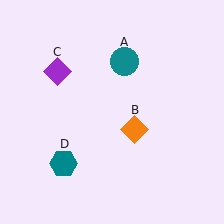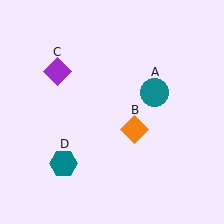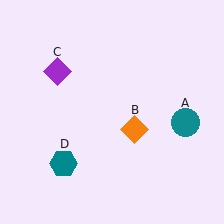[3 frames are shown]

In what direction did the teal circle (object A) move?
The teal circle (object A) moved down and to the right.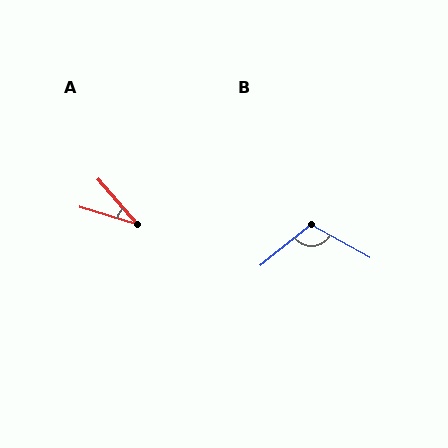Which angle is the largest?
B, at approximately 112 degrees.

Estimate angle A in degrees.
Approximately 32 degrees.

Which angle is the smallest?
A, at approximately 32 degrees.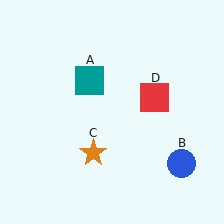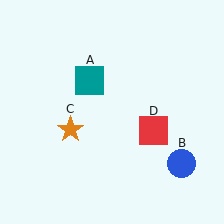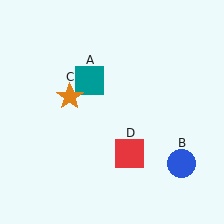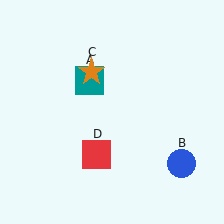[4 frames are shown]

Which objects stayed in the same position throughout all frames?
Teal square (object A) and blue circle (object B) remained stationary.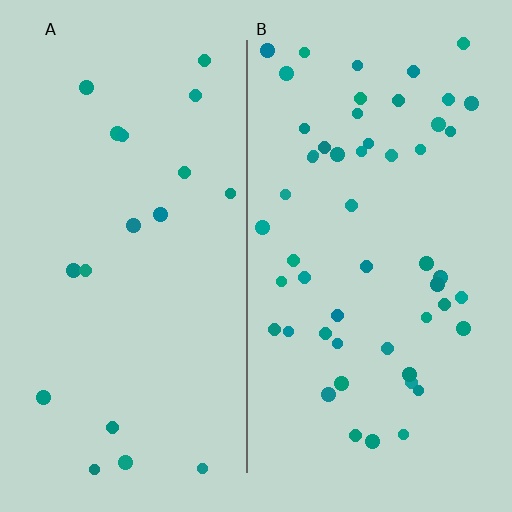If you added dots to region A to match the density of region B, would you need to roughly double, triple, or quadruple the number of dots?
Approximately triple.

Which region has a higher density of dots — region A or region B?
B (the right).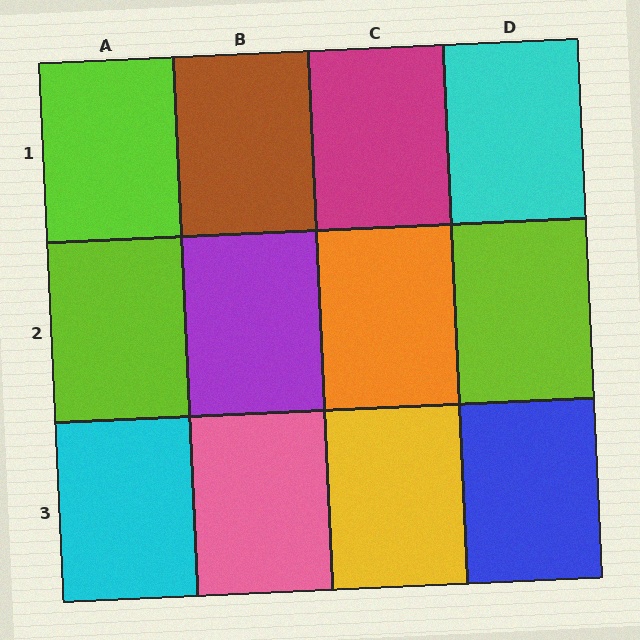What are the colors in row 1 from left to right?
Lime, brown, magenta, cyan.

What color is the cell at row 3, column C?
Yellow.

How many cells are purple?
1 cell is purple.